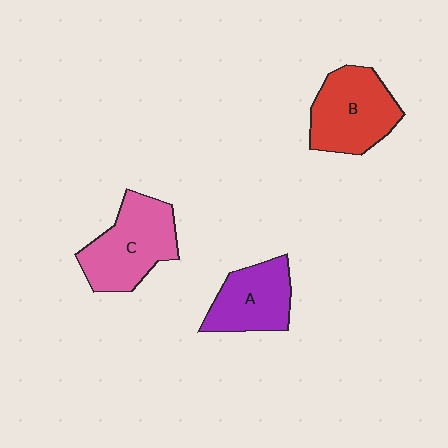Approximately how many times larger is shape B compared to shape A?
Approximately 1.2 times.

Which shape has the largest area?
Shape C (pink).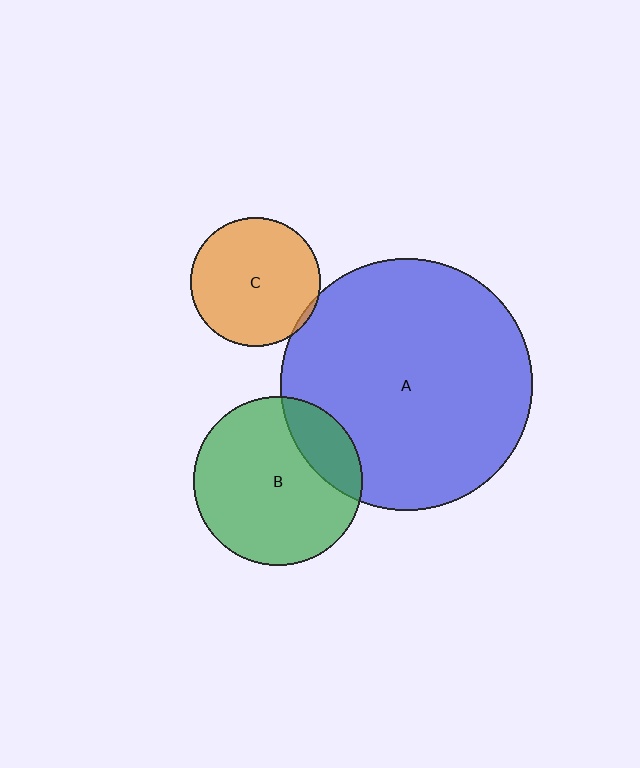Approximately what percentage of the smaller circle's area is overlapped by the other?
Approximately 5%.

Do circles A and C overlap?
Yes.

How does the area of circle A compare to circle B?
Approximately 2.2 times.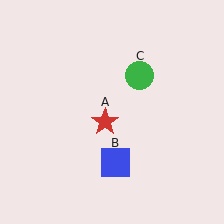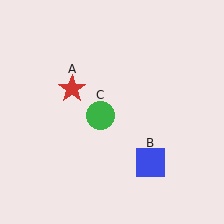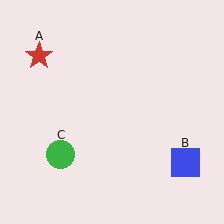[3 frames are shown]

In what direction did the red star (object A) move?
The red star (object A) moved up and to the left.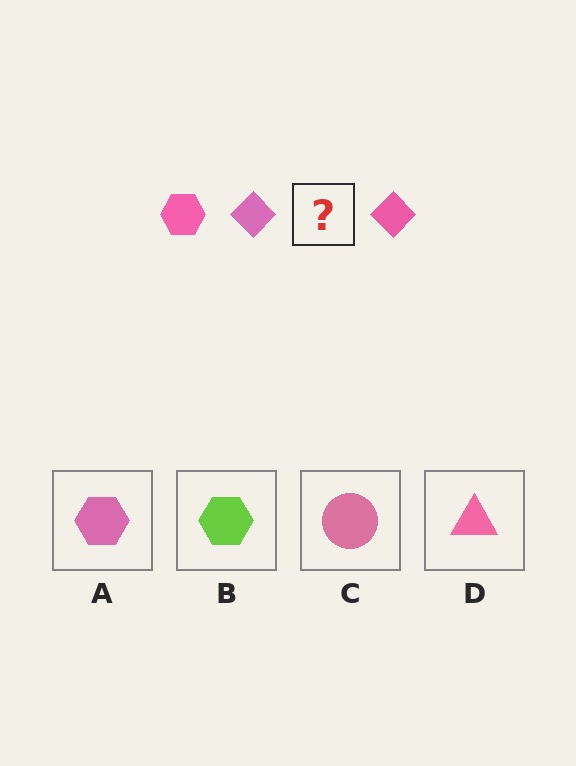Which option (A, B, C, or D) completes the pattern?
A.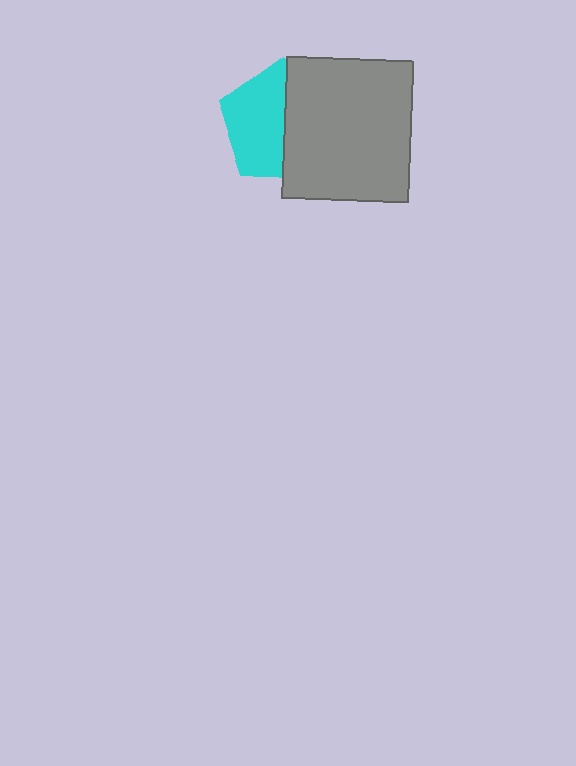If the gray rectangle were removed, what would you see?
You would see the complete cyan pentagon.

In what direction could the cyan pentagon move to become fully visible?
The cyan pentagon could move left. That would shift it out from behind the gray rectangle entirely.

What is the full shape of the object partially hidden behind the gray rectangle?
The partially hidden object is a cyan pentagon.